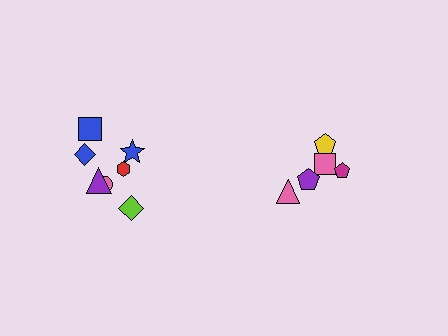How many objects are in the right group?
There are 5 objects.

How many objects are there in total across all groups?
There are 12 objects.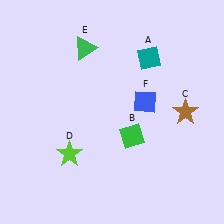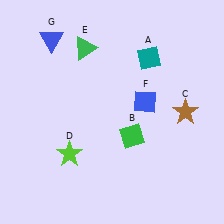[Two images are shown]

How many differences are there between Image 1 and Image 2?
There is 1 difference between the two images.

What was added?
A blue triangle (G) was added in Image 2.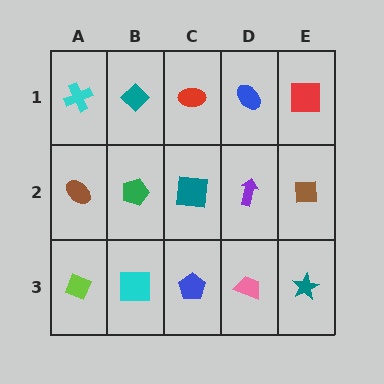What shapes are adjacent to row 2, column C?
A red ellipse (row 1, column C), a blue pentagon (row 3, column C), a green pentagon (row 2, column B), a purple arrow (row 2, column D).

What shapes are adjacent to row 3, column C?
A teal square (row 2, column C), a cyan square (row 3, column B), a pink trapezoid (row 3, column D).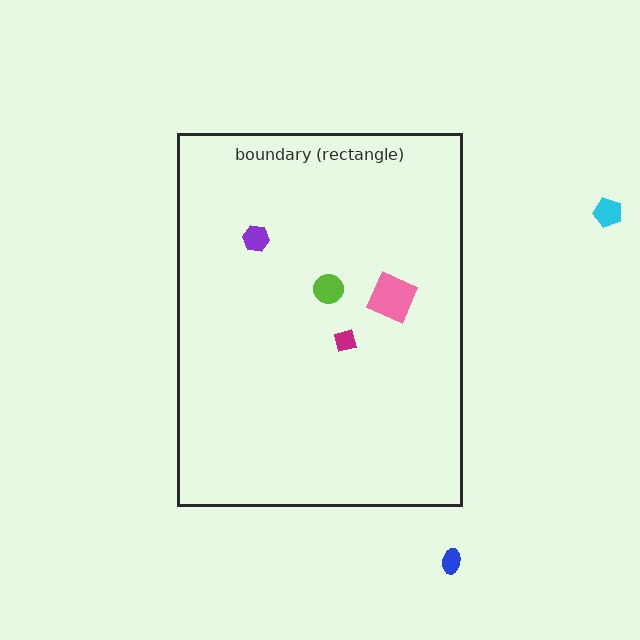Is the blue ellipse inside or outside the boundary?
Outside.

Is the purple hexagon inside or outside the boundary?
Inside.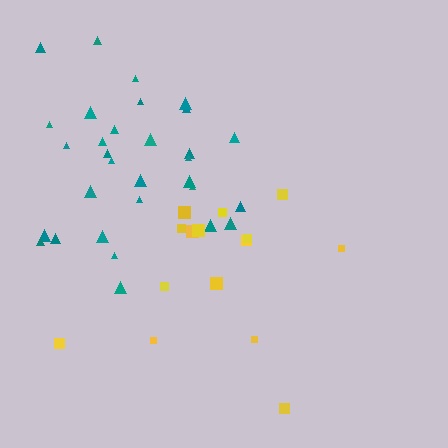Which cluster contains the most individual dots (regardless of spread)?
Teal (31).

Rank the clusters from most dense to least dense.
teal, yellow.